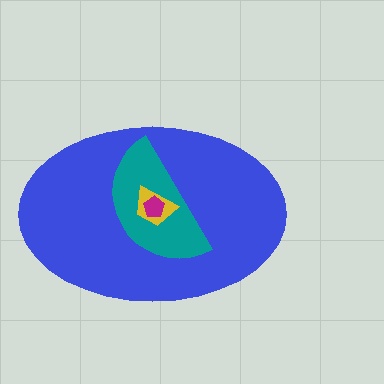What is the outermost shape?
The blue ellipse.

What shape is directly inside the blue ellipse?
The teal semicircle.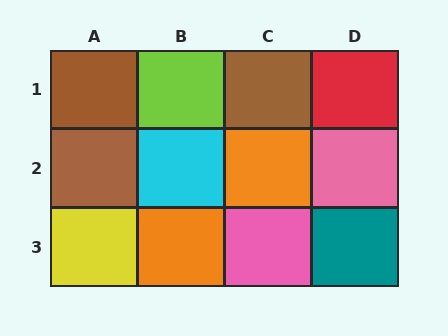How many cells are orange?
2 cells are orange.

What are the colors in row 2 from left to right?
Brown, cyan, orange, pink.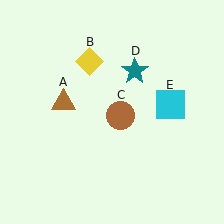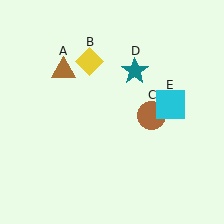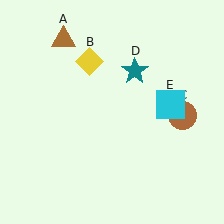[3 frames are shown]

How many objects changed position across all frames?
2 objects changed position: brown triangle (object A), brown circle (object C).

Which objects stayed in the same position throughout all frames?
Yellow diamond (object B) and teal star (object D) and cyan square (object E) remained stationary.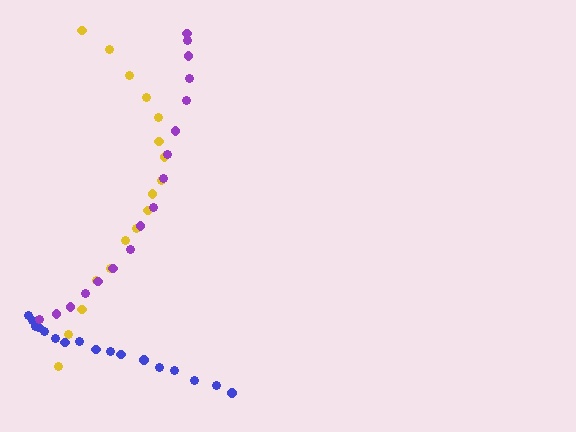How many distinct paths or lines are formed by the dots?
There are 3 distinct paths.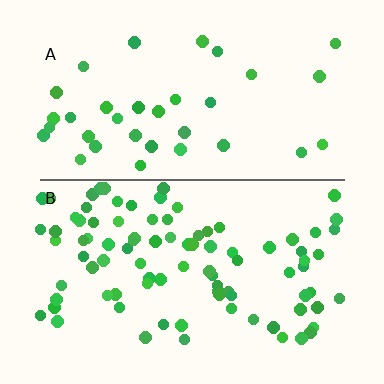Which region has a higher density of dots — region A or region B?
B (the bottom).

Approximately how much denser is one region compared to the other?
Approximately 2.5× — region B over region A.